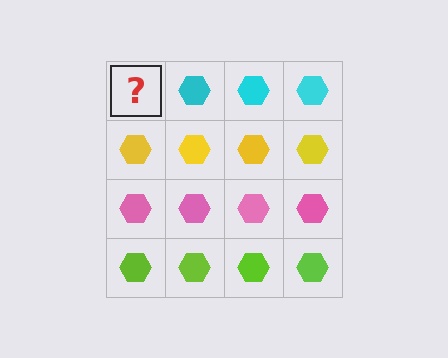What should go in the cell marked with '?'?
The missing cell should contain a cyan hexagon.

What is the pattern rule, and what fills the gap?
The rule is that each row has a consistent color. The gap should be filled with a cyan hexagon.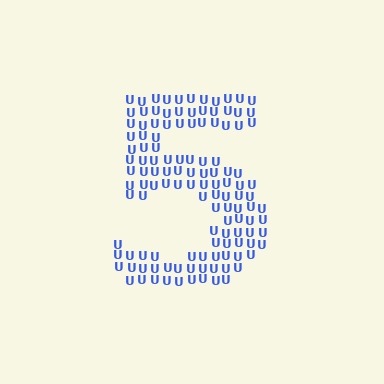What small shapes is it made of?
It is made of small letter U's.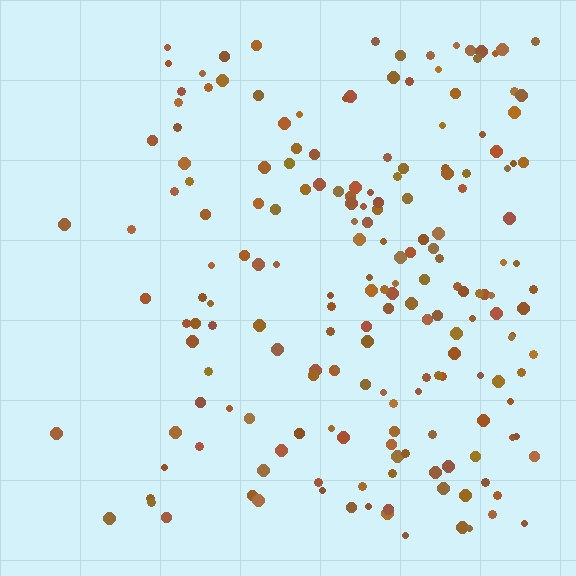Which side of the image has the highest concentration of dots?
The right.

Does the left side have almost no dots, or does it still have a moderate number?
Still a moderate number, just noticeably fewer than the right.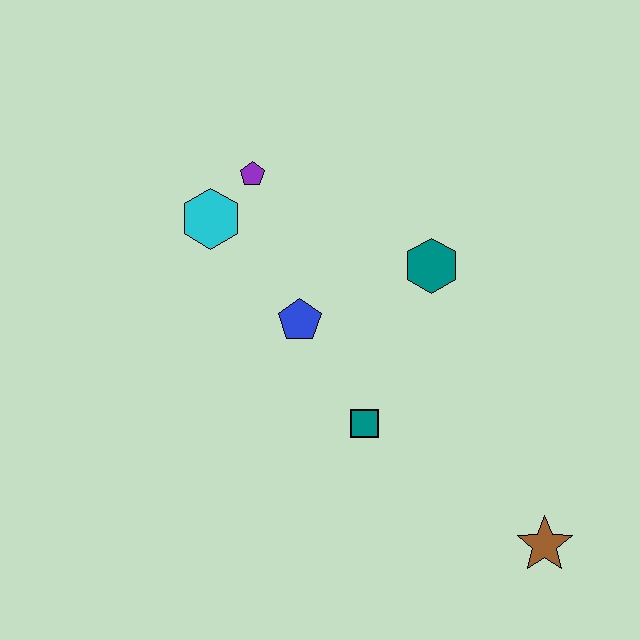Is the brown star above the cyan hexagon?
No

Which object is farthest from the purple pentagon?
The brown star is farthest from the purple pentagon.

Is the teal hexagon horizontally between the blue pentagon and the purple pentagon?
No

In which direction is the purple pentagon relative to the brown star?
The purple pentagon is above the brown star.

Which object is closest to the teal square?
The blue pentagon is closest to the teal square.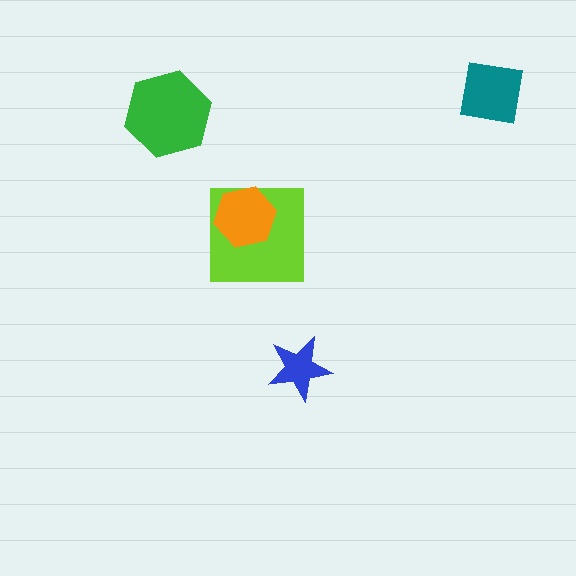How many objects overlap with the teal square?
0 objects overlap with the teal square.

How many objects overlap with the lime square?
1 object overlaps with the lime square.